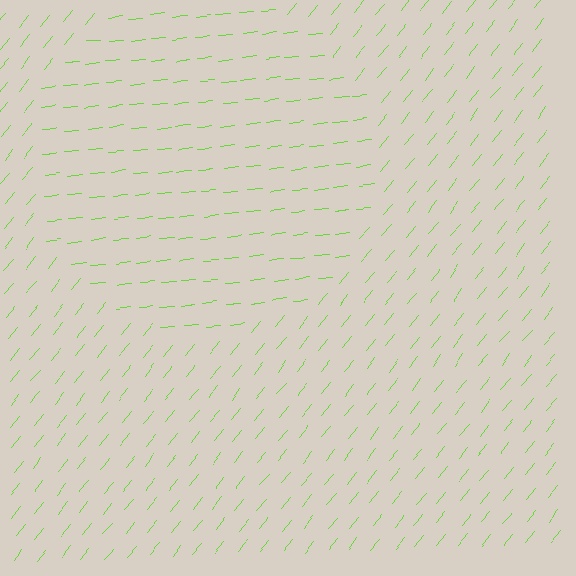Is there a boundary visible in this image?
Yes, there is a texture boundary formed by a change in line orientation.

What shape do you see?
I see a circle.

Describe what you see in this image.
The image is filled with small lime line segments. A circle region in the image has lines oriented differently from the surrounding lines, creating a visible texture boundary.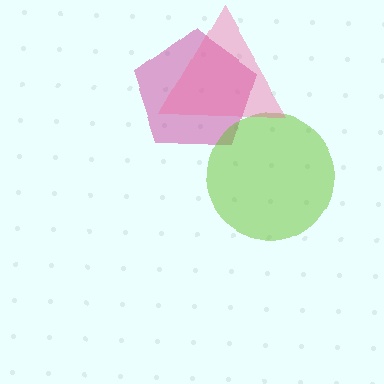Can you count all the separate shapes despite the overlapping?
Yes, there are 3 separate shapes.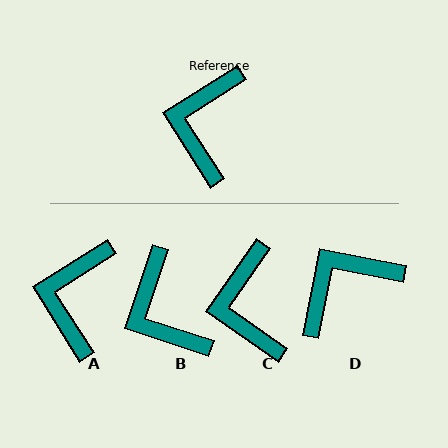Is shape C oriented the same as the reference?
No, it is off by about 22 degrees.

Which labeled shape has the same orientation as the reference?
A.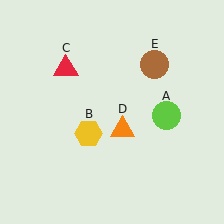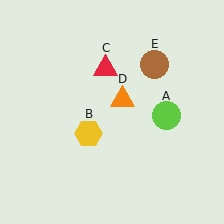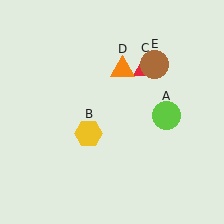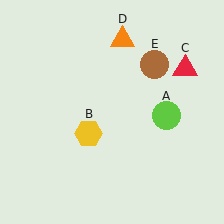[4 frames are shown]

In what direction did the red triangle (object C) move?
The red triangle (object C) moved right.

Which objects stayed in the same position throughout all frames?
Lime circle (object A) and yellow hexagon (object B) and brown circle (object E) remained stationary.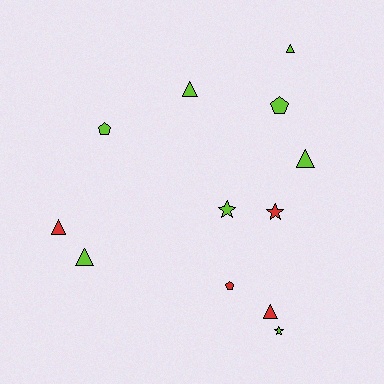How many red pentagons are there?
There is 1 red pentagon.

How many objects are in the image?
There are 12 objects.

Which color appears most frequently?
Lime, with 8 objects.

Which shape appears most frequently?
Triangle, with 6 objects.